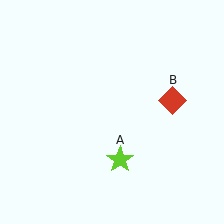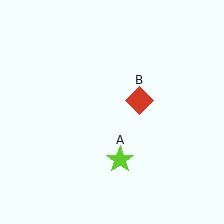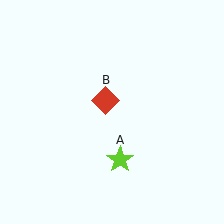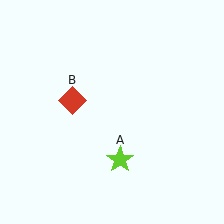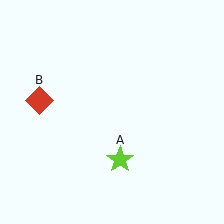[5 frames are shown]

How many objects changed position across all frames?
1 object changed position: red diamond (object B).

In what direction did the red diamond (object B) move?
The red diamond (object B) moved left.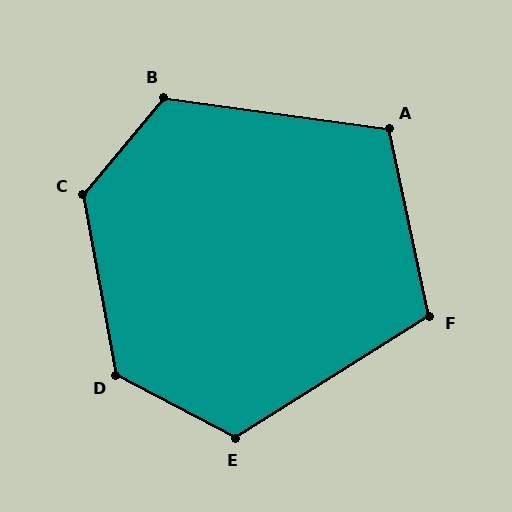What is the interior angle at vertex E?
Approximately 120 degrees (obtuse).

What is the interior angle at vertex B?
Approximately 122 degrees (obtuse).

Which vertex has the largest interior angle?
C, at approximately 130 degrees.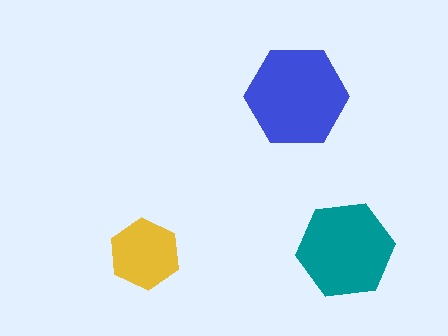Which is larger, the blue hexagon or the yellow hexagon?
The blue one.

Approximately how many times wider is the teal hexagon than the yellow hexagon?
About 1.5 times wider.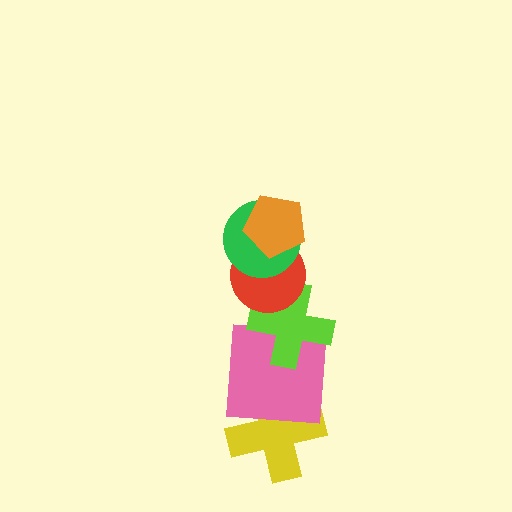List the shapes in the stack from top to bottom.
From top to bottom: the orange pentagon, the green circle, the red circle, the lime cross, the pink square, the yellow cross.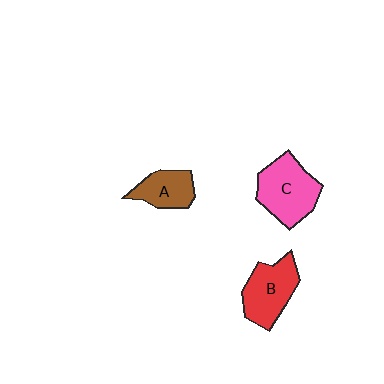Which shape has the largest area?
Shape C (pink).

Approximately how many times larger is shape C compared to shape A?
Approximately 1.6 times.